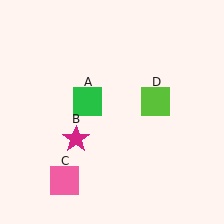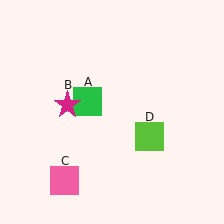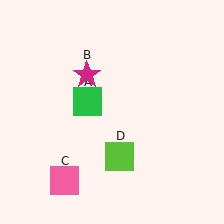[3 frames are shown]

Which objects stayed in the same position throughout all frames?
Green square (object A) and pink square (object C) remained stationary.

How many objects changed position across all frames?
2 objects changed position: magenta star (object B), lime square (object D).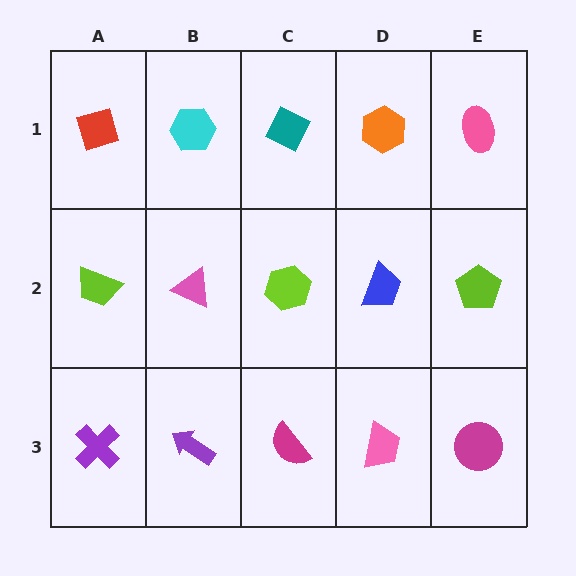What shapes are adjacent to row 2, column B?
A cyan hexagon (row 1, column B), a purple arrow (row 3, column B), a lime trapezoid (row 2, column A), a lime hexagon (row 2, column C).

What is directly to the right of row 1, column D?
A pink ellipse.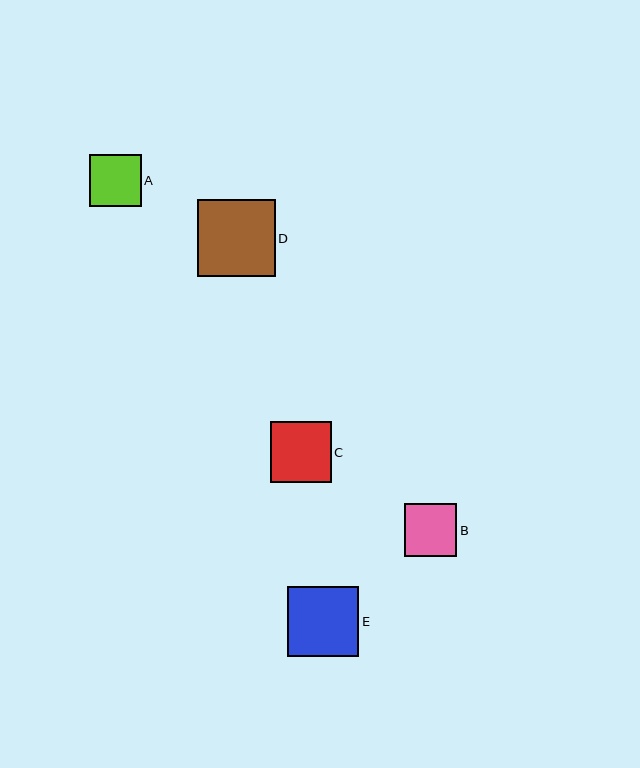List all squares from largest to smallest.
From largest to smallest: D, E, C, B, A.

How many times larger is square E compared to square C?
Square E is approximately 1.2 times the size of square C.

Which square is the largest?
Square D is the largest with a size of approximately 78 pixels.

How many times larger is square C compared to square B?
Square C is approximately 1.2 times the size of square B.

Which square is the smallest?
Square A is the smallest with a size of approximately 52 pixels.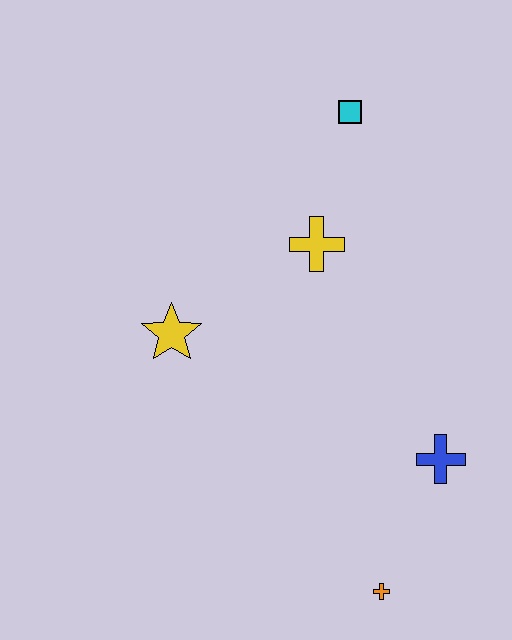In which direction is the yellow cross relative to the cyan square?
The yellow cross is below the cyan square.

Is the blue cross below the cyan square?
Yes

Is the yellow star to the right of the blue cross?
No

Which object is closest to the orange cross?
The blue cross is closest to the orange cross.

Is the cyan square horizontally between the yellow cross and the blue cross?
Yes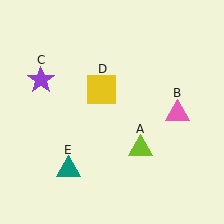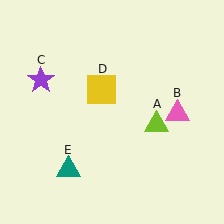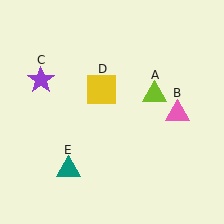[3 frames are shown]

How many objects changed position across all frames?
1 object changed position: lime triangle (object A).